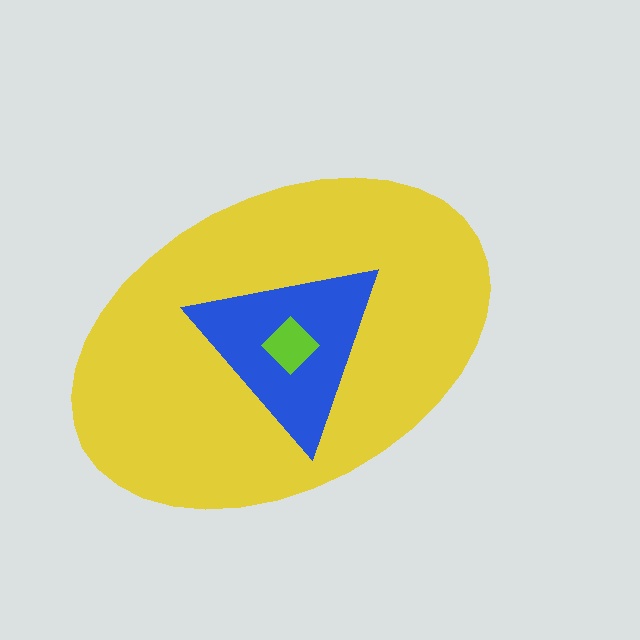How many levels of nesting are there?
3.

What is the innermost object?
The lime diamond.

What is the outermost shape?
The yellow ellipse.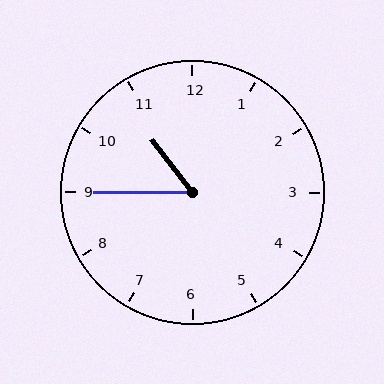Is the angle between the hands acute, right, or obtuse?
It is acute.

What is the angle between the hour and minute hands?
Approximately 52 degrees.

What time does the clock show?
10:45.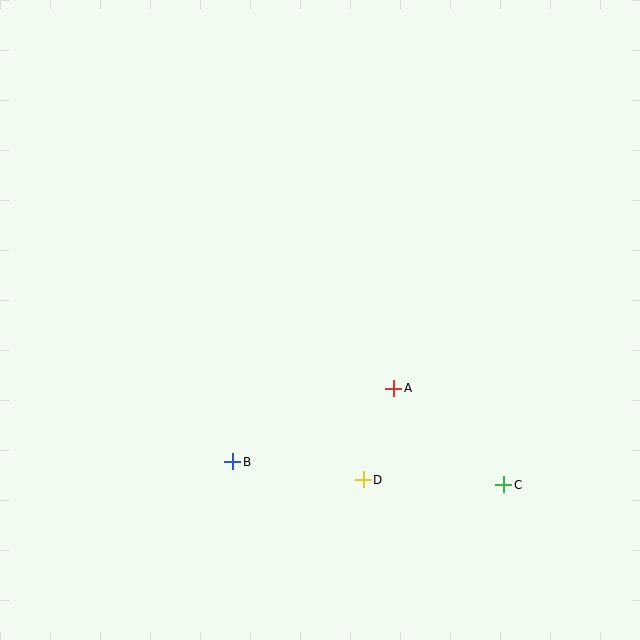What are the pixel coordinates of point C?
Point C is at (504, 485).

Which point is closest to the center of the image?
Point A at (394, 388) is closest to the center.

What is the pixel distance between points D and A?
The distance between D and A is 97 pixels.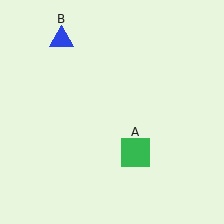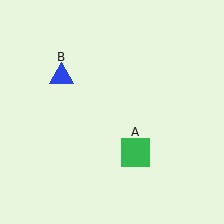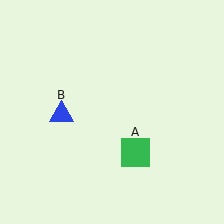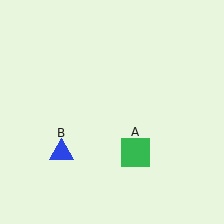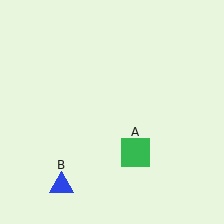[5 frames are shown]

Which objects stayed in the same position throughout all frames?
Green square (object A) remained stationary.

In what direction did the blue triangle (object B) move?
The blue triangle (object B) moved down.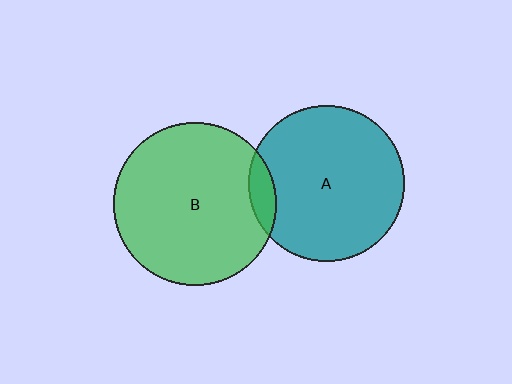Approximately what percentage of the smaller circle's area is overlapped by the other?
Approximately 10%.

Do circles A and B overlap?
Yes.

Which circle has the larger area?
Circle B (green).